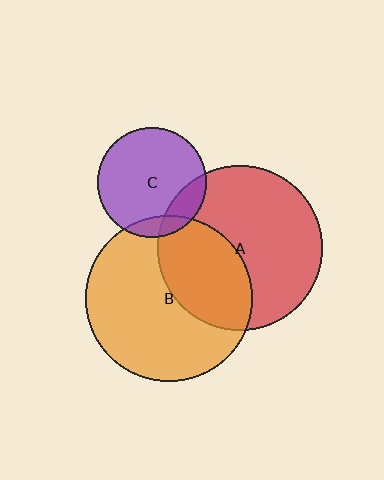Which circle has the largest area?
Circle B (orange).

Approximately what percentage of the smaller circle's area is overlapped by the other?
Approximately 10%.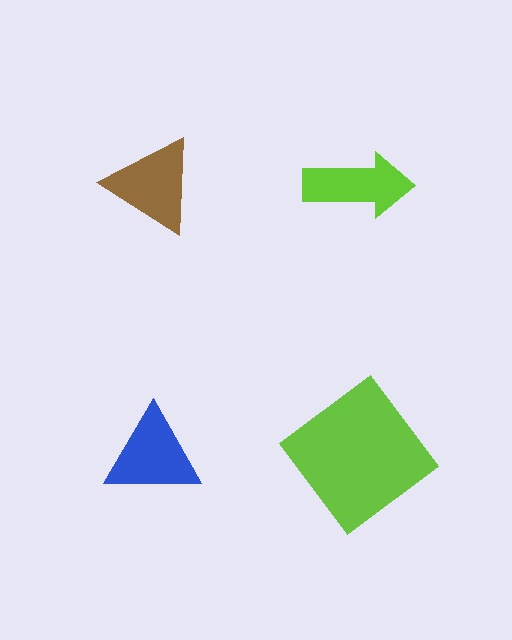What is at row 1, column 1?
A brown triangle.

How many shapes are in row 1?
2 shapes.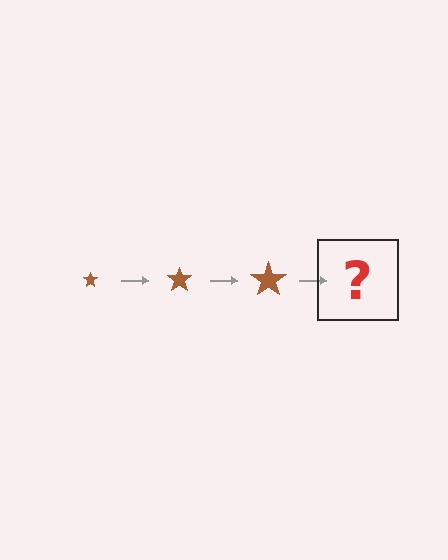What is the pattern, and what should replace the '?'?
The pattern is that the star gets progressively larger each step. The '?' should be a brown star, larger than the previous one.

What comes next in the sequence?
The next element should be a brown star, larger than the previous one.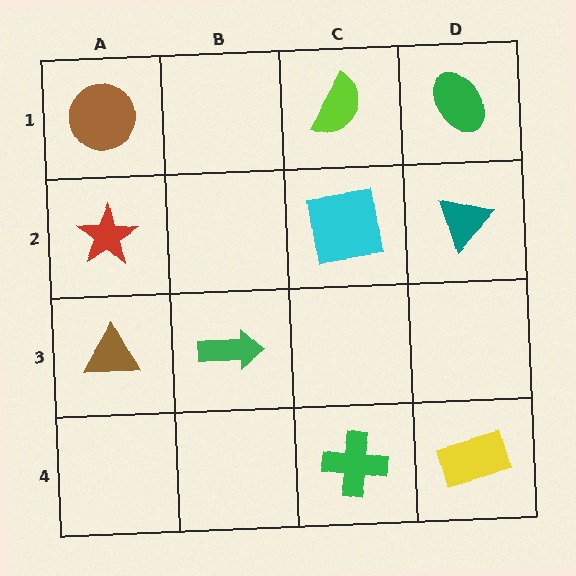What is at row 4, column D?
A yellow rectangle.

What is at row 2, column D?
A teal triangle.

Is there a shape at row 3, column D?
No, that cell is empty.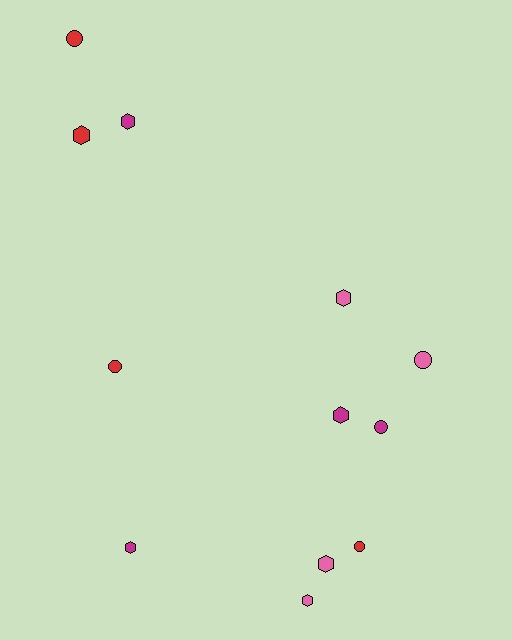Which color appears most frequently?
Magenta, with 4 objects.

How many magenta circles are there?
There is 1 magenta circle.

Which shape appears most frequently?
Hexagon, with 7 objects.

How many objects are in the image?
There are 12 objects.